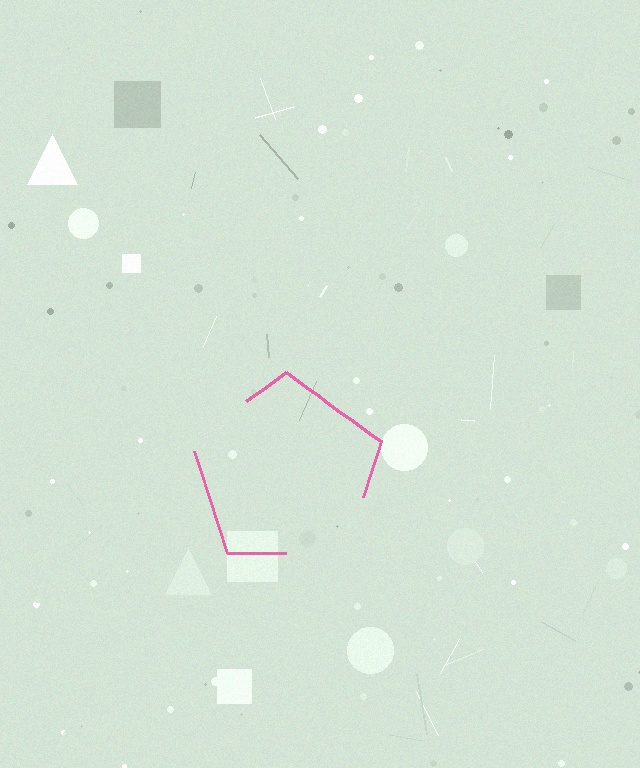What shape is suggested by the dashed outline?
The dashed outline suggests a pentagon.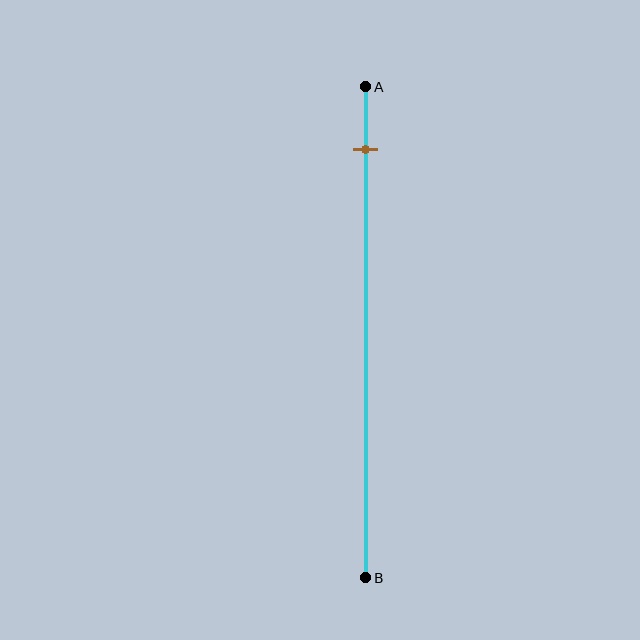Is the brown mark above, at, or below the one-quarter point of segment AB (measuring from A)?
The brown mark is above the one-quarter point of segment AB.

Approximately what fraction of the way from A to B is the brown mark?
The brown mark is approximately 15% of the way from A to B.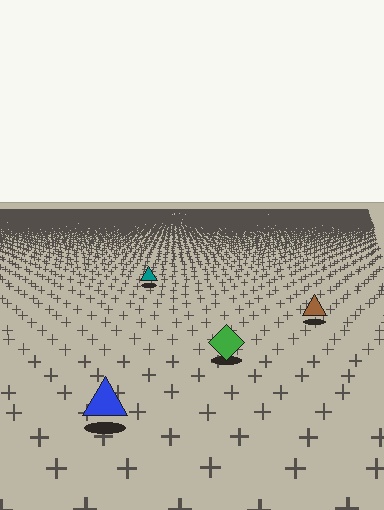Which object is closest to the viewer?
The blue triangle is closest. The texture marks near it are larger and more spread out.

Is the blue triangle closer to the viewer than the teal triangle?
Yes. The blue triangle is closer — you can tell from the texture gradient: the ground texture is coarser near it.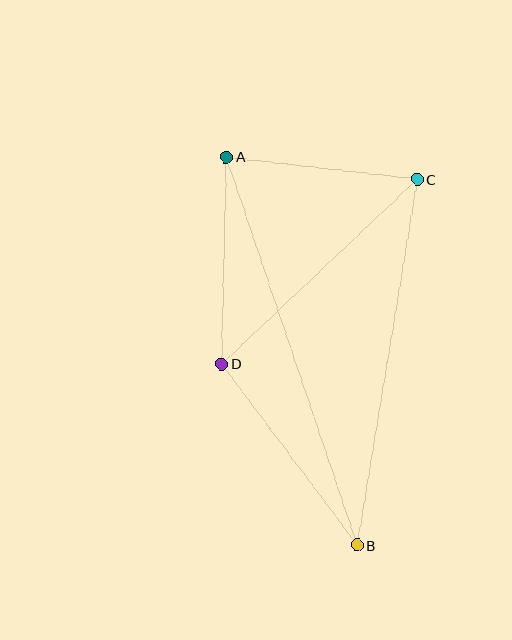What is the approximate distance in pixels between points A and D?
The distance between A and D is approximately 207 pixels.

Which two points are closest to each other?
Points A and C are closest to each other.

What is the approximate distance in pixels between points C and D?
The distance between C and D is approximately 269 pixels.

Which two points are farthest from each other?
Points A and B are farthest from each other.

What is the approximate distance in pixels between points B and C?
The distance between B and C is approximately 371 pixels.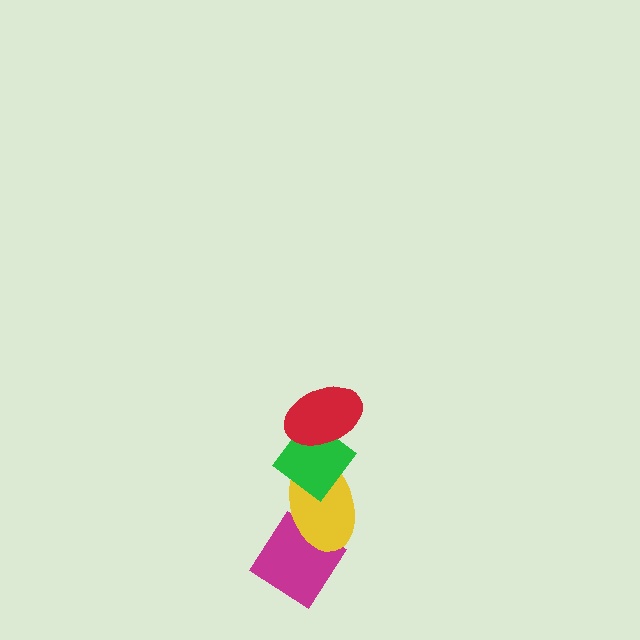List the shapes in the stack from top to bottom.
From top to bottom: the red ellipse, the green diamond, the yellow ellipse, the magenta diamond.